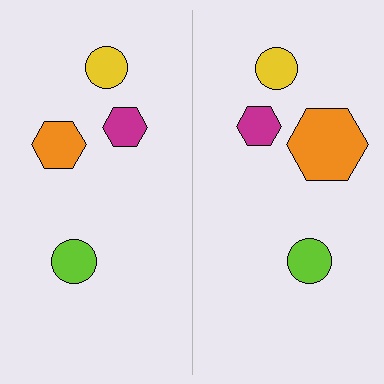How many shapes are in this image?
There are 8 shapes in this image.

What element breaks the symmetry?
The orange hexagon on the right side has a different size than its mirror counterpart.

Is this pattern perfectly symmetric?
No, the pattern is not perfectly symmetric. The orange hexagon on the right side has a different size than its mirror counterpart.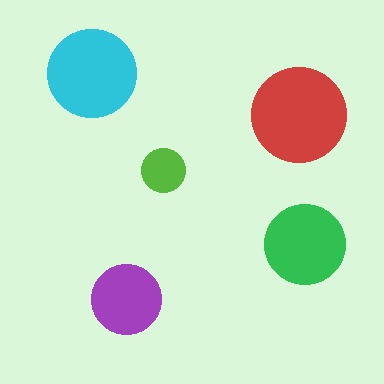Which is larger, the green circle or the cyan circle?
The cyan one.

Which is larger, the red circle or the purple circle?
The red one.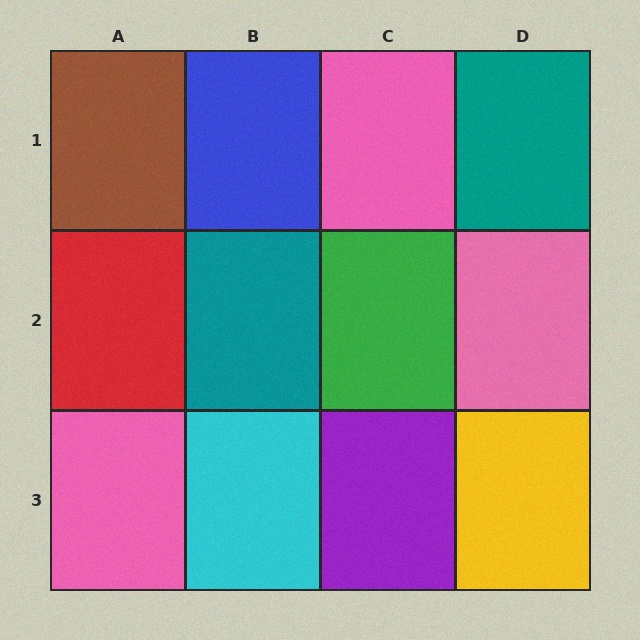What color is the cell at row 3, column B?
Cyan.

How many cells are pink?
3 cells are pink.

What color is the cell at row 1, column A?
Brown.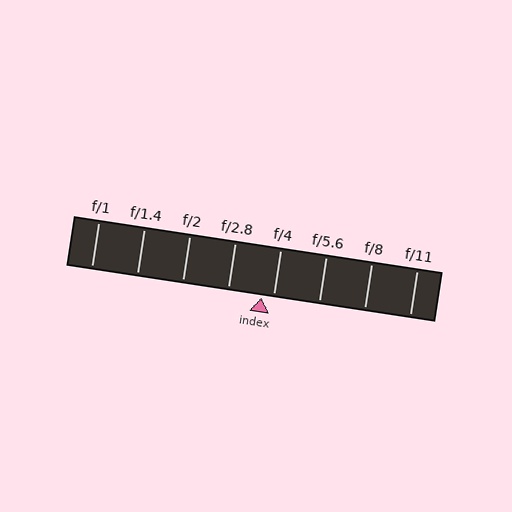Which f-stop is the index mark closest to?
The index mark is closest to f/4.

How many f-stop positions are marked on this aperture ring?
There are 8 f-stop positions marked.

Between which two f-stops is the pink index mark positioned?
The index mark is between f/2.8 and f/4.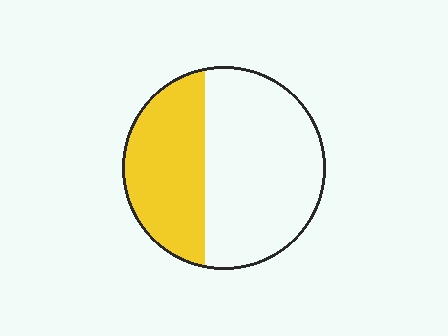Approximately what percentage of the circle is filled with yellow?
Approximately 40%.